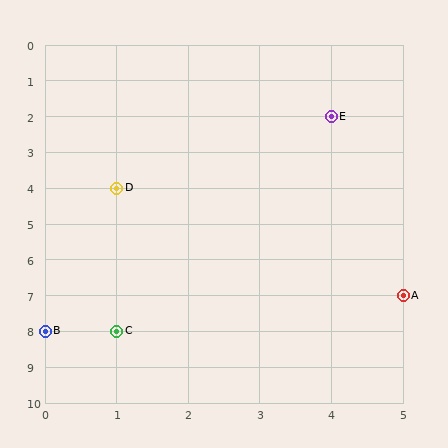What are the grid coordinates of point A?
Point A is at grid coordinates (5, 7).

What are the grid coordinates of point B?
Point B is at grid coordinates (0, 8).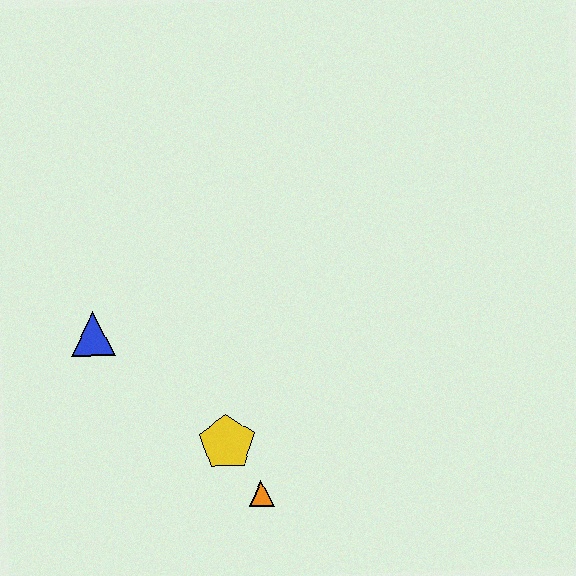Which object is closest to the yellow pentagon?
The orange triangle is closest to the yellow pentagon.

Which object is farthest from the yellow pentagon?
The blue triangle is farthest from the yellow pentagon.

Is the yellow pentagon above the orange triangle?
Yes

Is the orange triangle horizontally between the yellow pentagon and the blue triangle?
No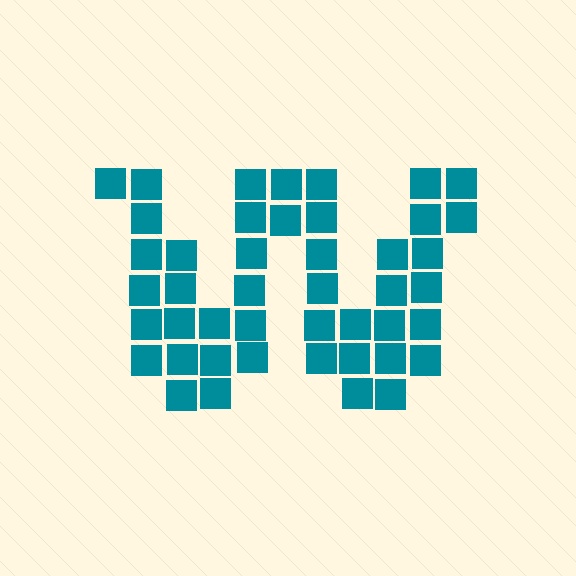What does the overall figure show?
The overall figure shows the letter W.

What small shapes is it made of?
It is made of small squares.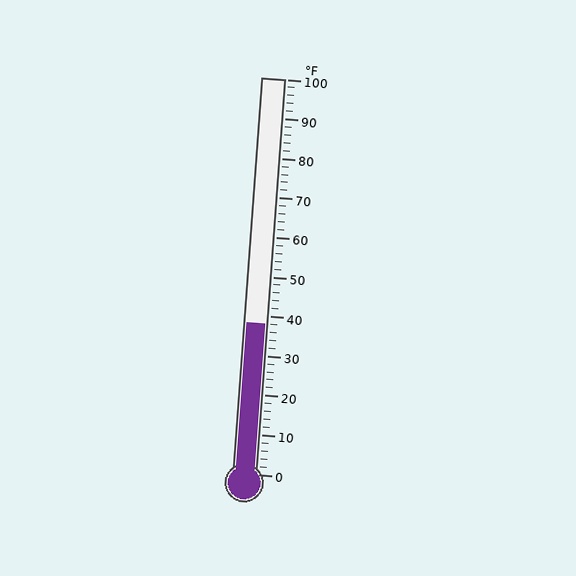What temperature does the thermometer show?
The thermometer shows approximately 38°F.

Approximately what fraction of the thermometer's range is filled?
The thermometer is filled to approximately 40% of its range.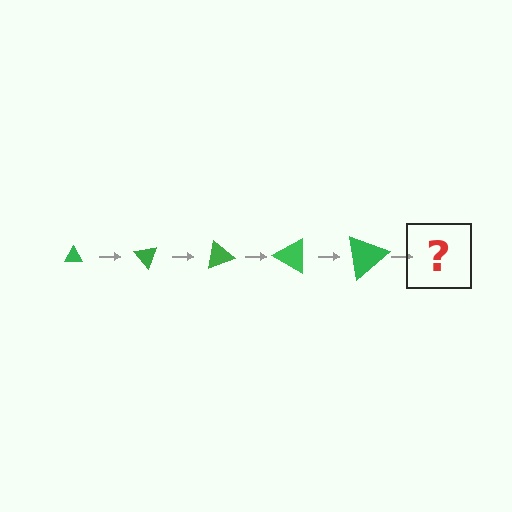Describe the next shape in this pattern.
It should be a triangle, larger than the previous one and rotated 250 degrees from the start.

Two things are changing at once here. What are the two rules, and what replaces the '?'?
The two rules are that the triangle grows larger each step and it rotates 50 degrees each step. The '?' should be a triangle, larger than the previous one and rotated 250 degrees from the start.